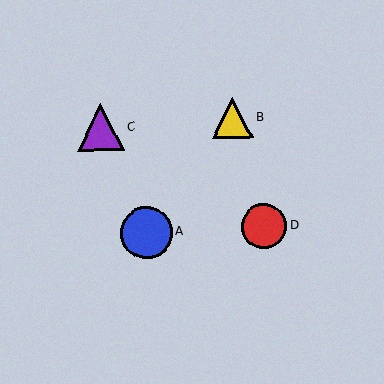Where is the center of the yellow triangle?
The center of the yellow triangle is at (233, 118).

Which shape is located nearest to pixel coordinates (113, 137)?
The purple triangle (labeled C) at (100, 127) is nearest to that location.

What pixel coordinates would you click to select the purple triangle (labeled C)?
Click at (100, 127) to select the purple triangle C.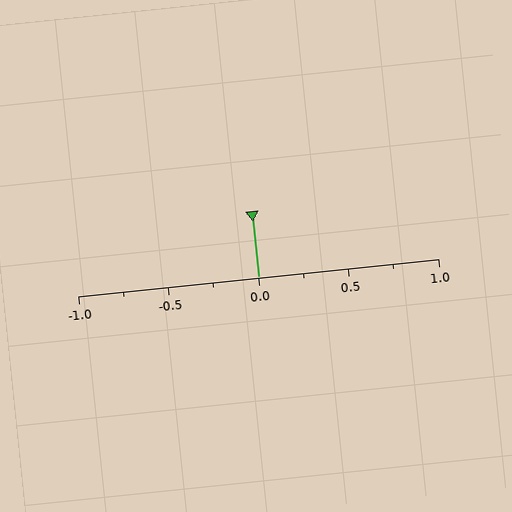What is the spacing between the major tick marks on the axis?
The major ticks are spaced 0.5 apart.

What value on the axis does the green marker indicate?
The marker indicates approximately 0.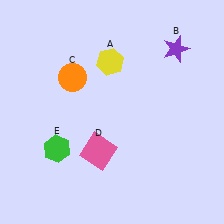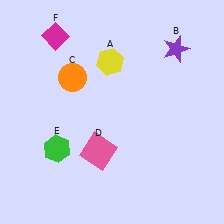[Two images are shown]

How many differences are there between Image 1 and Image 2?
There is 1 difference between the two images.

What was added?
A magenta diamond (F) was added in Image 2.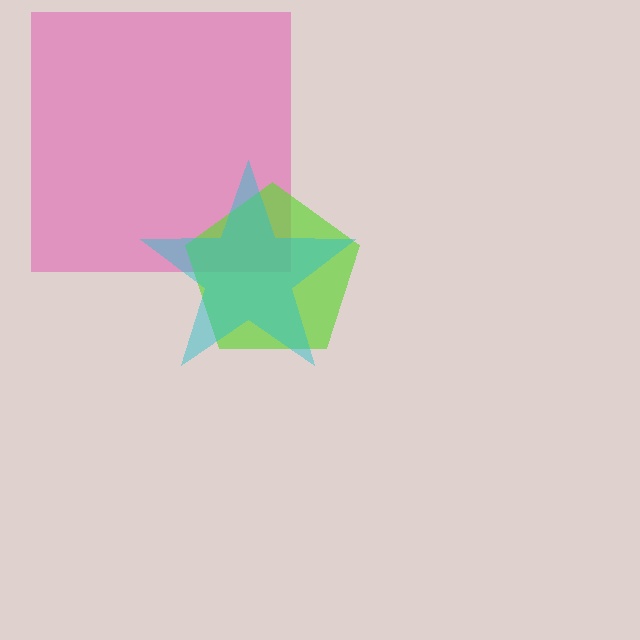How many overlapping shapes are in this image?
There are 3 overlapping shapes in the image.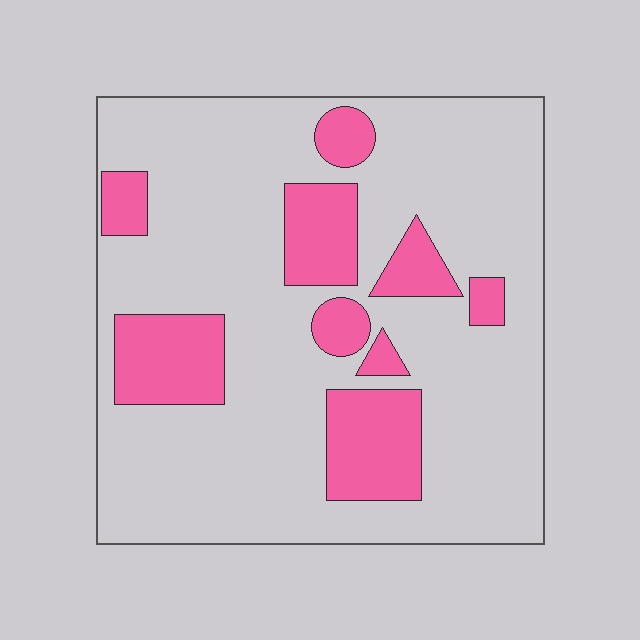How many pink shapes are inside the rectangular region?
9.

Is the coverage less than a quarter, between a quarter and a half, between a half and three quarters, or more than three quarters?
Less than a quarter.